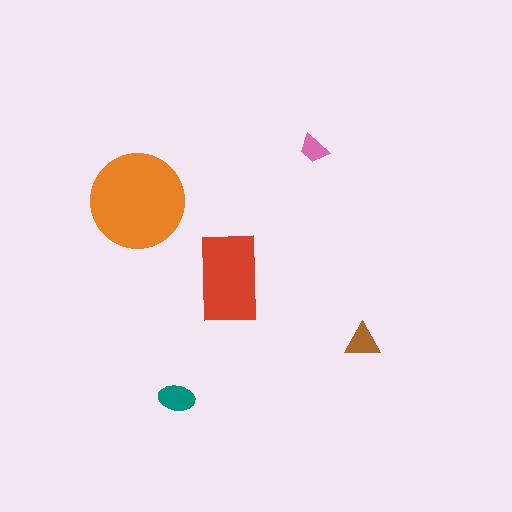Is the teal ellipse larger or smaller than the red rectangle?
Smaller.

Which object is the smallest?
The pink trapezoid.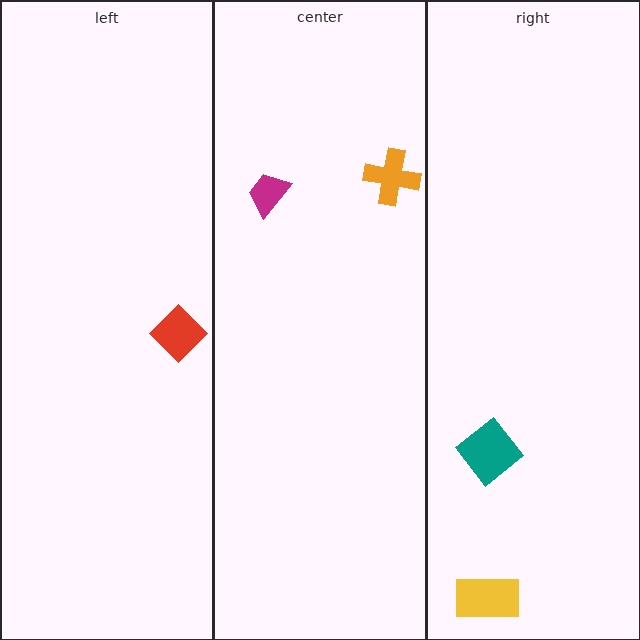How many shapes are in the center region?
2.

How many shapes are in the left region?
1.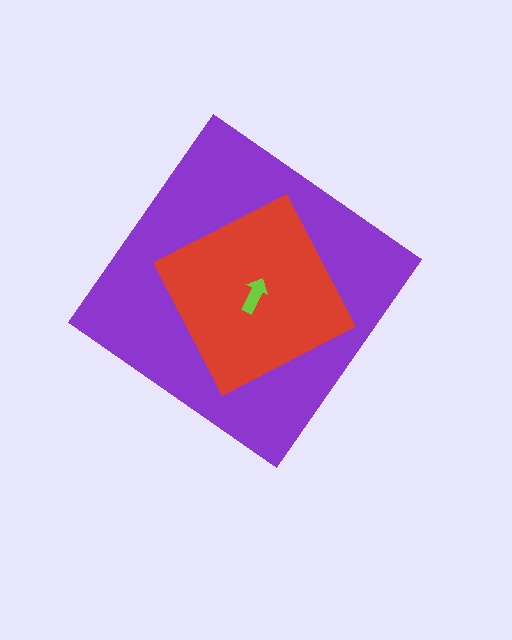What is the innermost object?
The lime arrow.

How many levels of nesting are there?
3.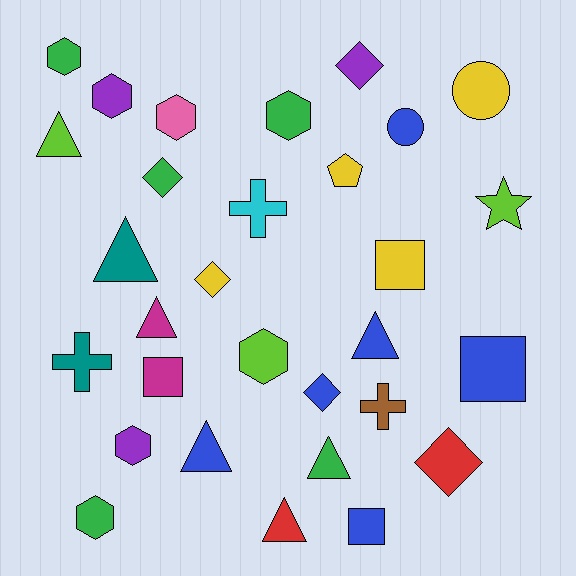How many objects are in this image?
There are 30 objects.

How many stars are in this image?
There is 1 star.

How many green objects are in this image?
There are 5 green objects.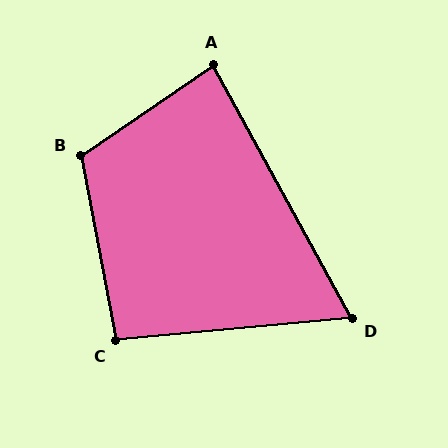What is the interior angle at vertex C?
Approximately 96 degrees (obtuse).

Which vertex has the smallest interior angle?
D, at approximately 67 degrees.